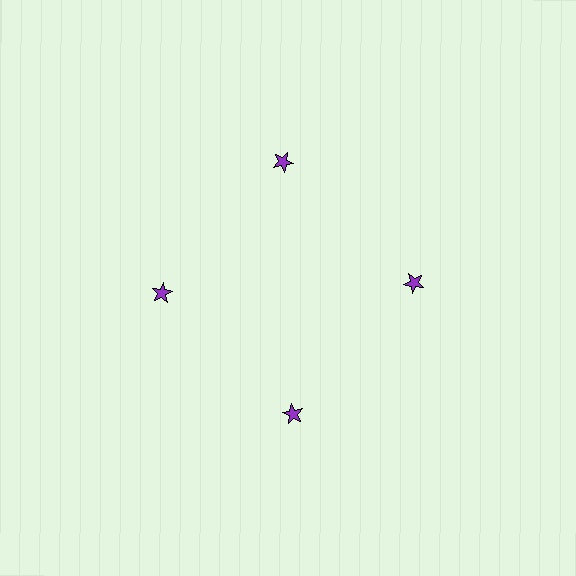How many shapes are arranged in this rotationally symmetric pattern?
There are 4 shapes, arranged in 4 groups of 1.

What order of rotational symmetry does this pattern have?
This pattern has 4-fold rotational symmetry.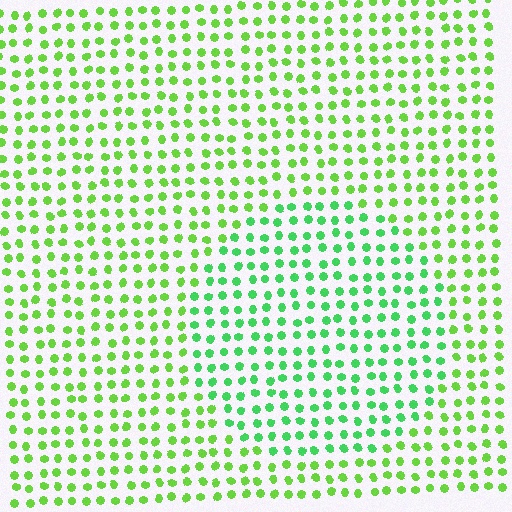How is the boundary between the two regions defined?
The boundary is defined purely by a slight shift in hue (about 29 degrees). Spacing, size, and orientation are identical on both sides.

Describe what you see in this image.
The image is filled with small lime elements in a uniform arrangement. A circle-shaped region is visible where the elements are tinted to a slightly different hue, forming a subtle color boundary.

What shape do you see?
I see a circle.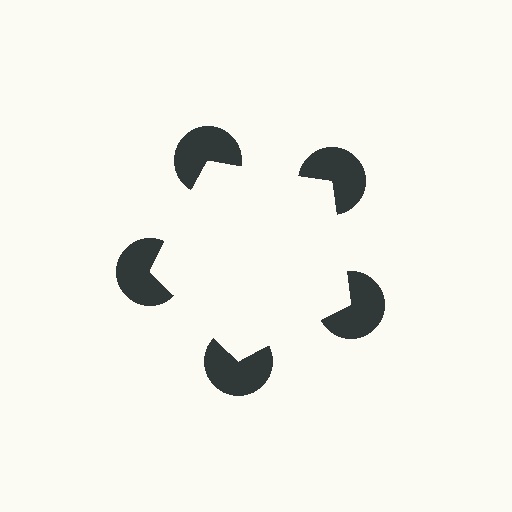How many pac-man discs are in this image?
There are 5 — one at each vertex of the illusory pentagon.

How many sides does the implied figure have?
5 sides.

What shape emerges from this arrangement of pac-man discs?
An illusory pentagon — its edges are inferred from the aligned wedge cuts in the pac-man discs, not physically drawn.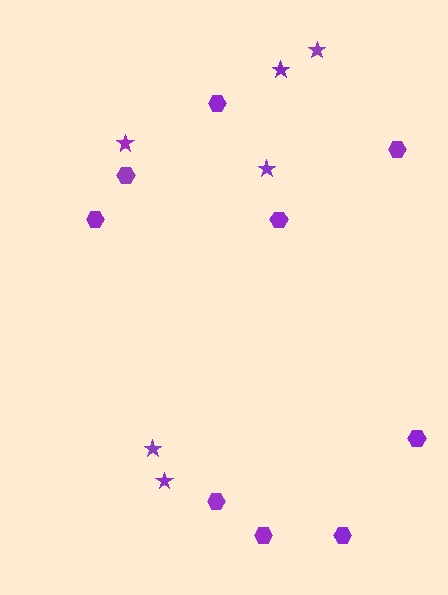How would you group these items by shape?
There are 2 groups: one group of stars (6) and one group of hexagons (9).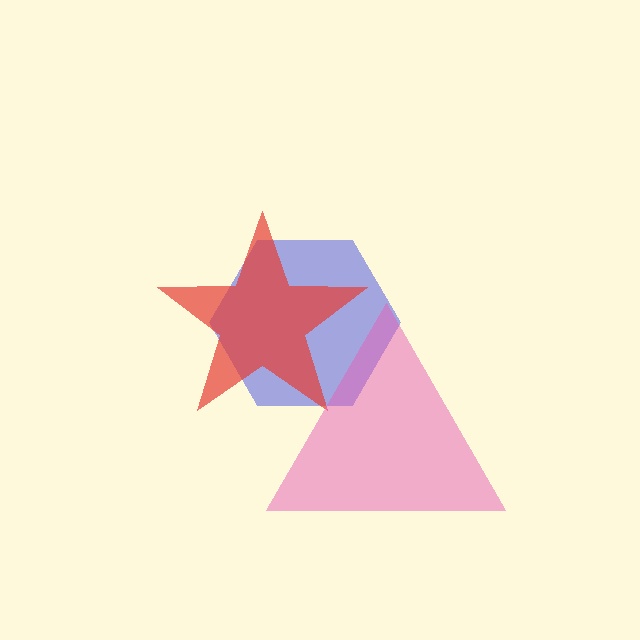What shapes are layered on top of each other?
The layered shapes are: a blue hexagon, a red star, a pink triangle.